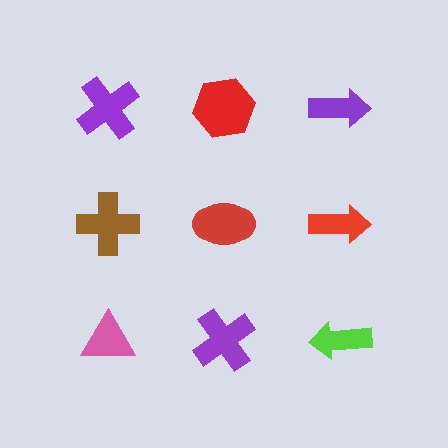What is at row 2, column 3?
A red arrow.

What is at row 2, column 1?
A brown cross.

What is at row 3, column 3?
A lime arrow.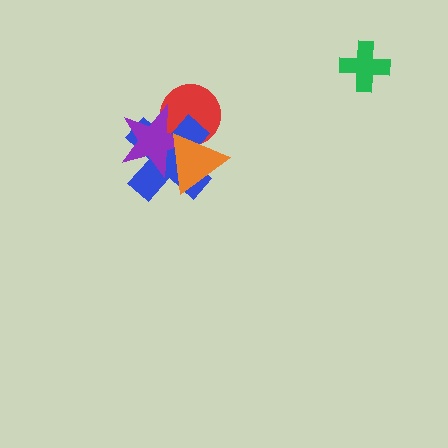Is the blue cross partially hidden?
Yes, it is partially covered by another shape.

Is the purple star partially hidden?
Yes, it is partially covered by another shape.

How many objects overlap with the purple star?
3 objects overlap with the purple star.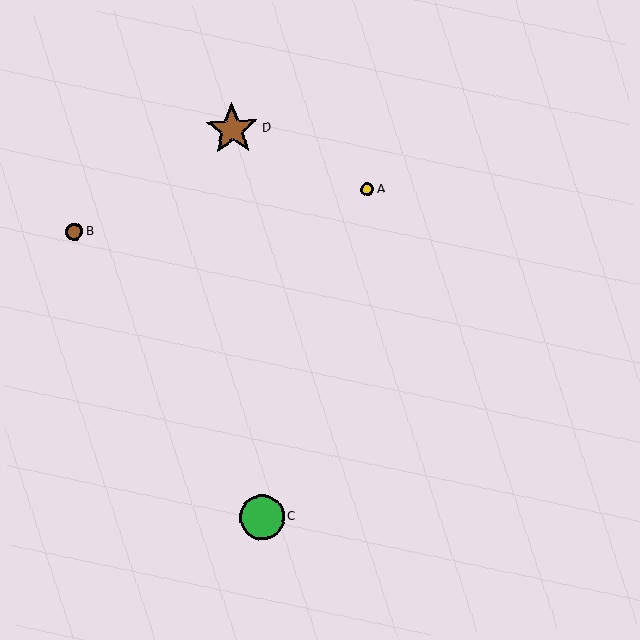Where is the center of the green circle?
The center of the green circle is at (262, 517).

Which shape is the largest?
The brown star (labeled D) is the largest.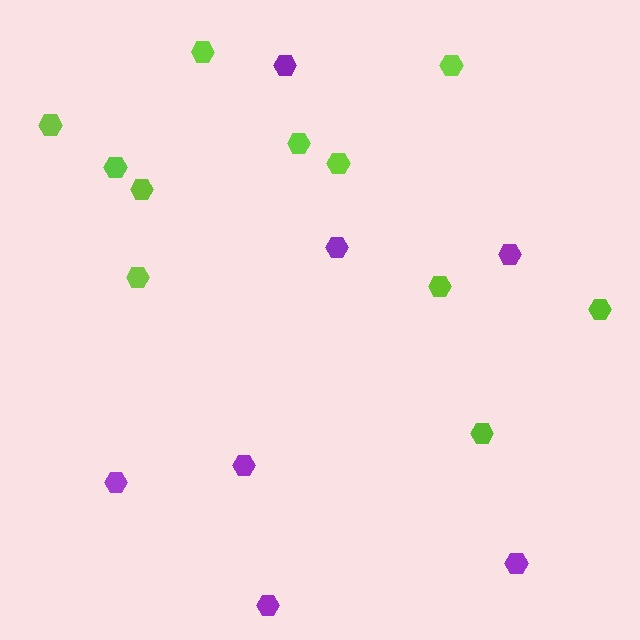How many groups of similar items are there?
There are 2 groups: one group of purple hexagons (7) and one group of lime hexagons (11).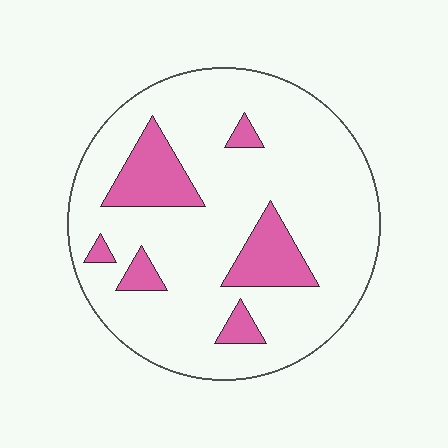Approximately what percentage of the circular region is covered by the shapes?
Approximately 15%.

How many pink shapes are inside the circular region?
6.